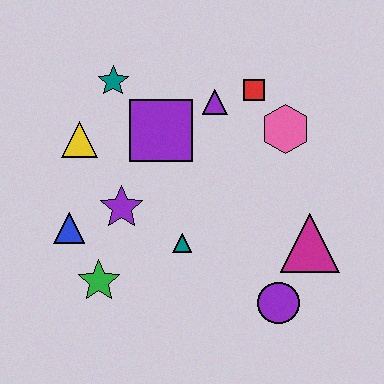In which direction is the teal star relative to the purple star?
The teal star is above the purple star.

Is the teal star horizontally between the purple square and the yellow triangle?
Yes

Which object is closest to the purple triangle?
The red square is closest to the purple triangle.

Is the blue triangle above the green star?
Yes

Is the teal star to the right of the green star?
Yes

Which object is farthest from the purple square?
The purple circle is farthest from the purple square.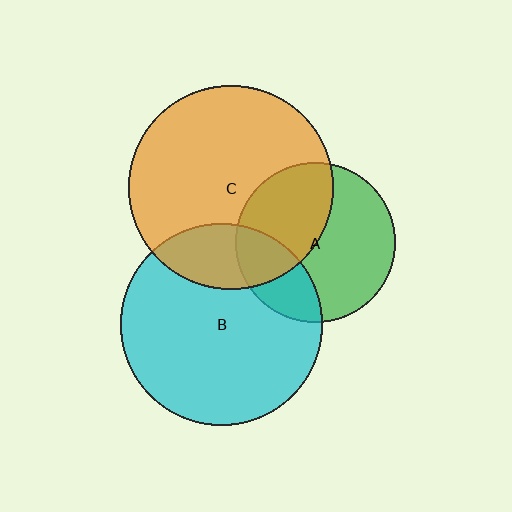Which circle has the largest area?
Circle C (orange).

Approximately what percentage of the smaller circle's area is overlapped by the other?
Approximately 45%.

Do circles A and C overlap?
Yes.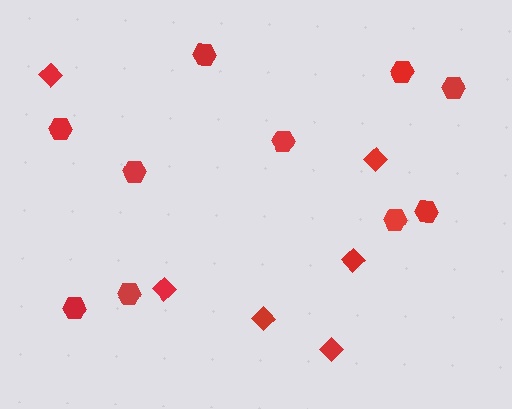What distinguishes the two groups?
There are 2 groups: one group of diamonds (6) and one group of hexagons (10).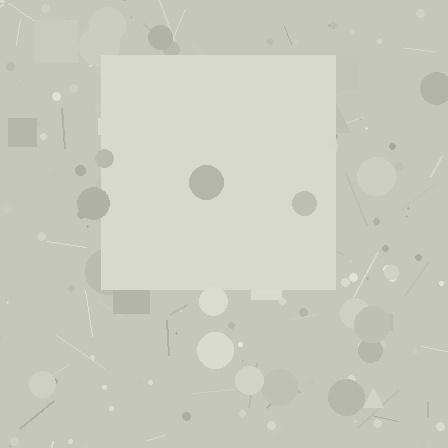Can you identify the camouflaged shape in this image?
The camouflaged shape is a square.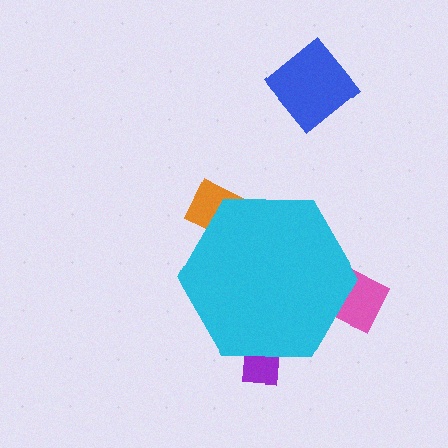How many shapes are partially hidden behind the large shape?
3 shapes are partially hidden.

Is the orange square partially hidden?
Yes, the orange square is partially hidden behind the cyan hexagon.